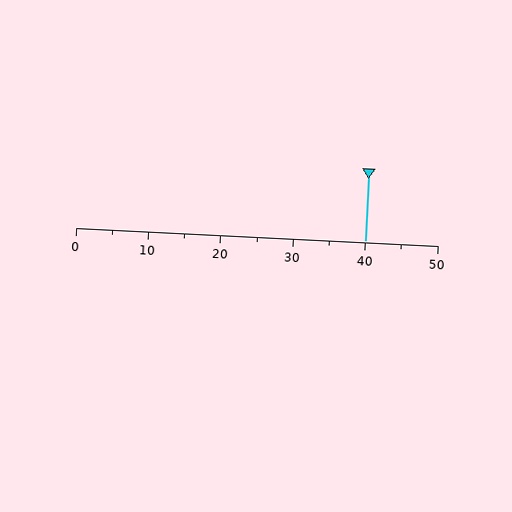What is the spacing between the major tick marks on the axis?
The major ticks are spaced 10 apart.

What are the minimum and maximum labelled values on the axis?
The axis runs from 0 to 50.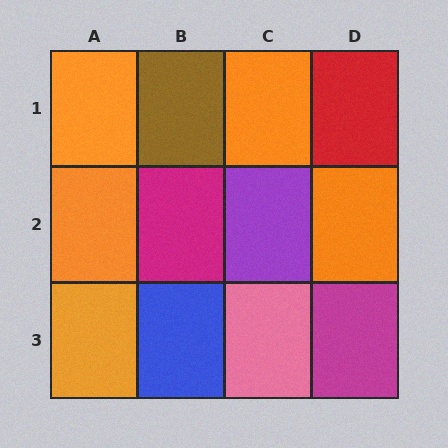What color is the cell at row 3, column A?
Orange.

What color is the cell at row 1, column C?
Orange.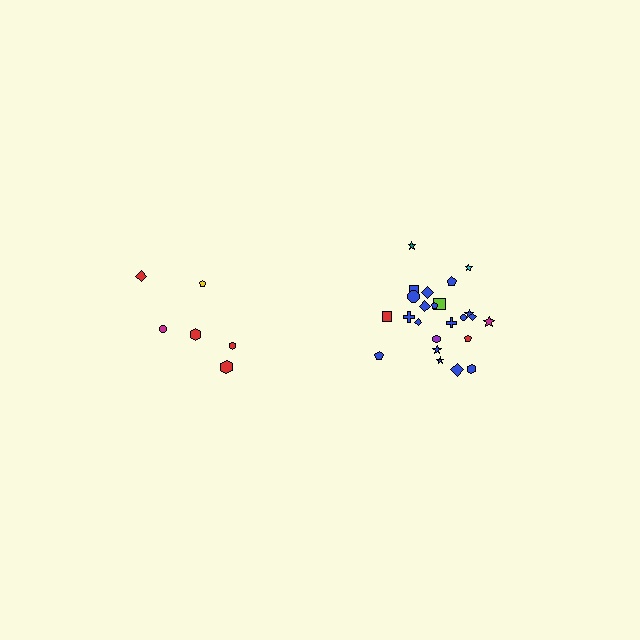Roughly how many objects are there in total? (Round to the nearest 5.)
Roughly 30 objects in total.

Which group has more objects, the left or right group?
The right group.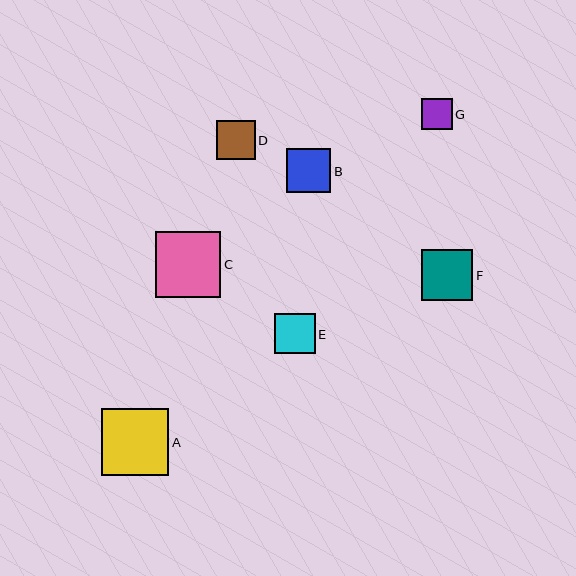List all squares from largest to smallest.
From largest to smallest: A, C, F, B, E, D, G.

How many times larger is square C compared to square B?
Square C is approximately 1.5 times the size of square B.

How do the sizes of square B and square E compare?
Square B and square E are approximately the same size.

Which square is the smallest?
Square G is the smallest with a size of approximately 31 pixels.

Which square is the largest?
Square A is the largest with a size of approximately 67 pixels.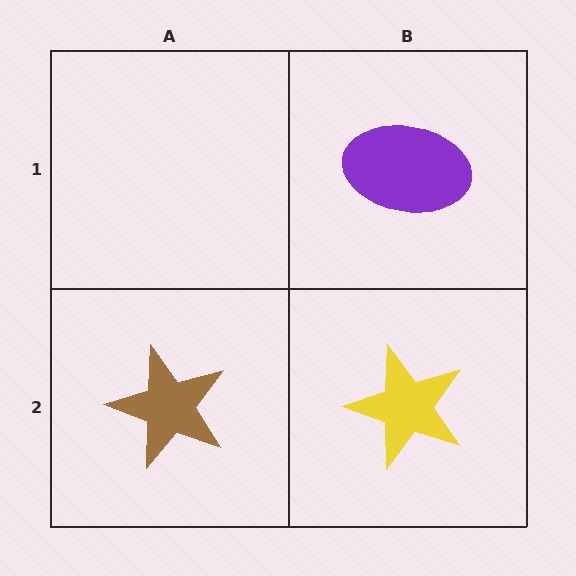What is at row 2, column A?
A brown star.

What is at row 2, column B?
A yellow star.